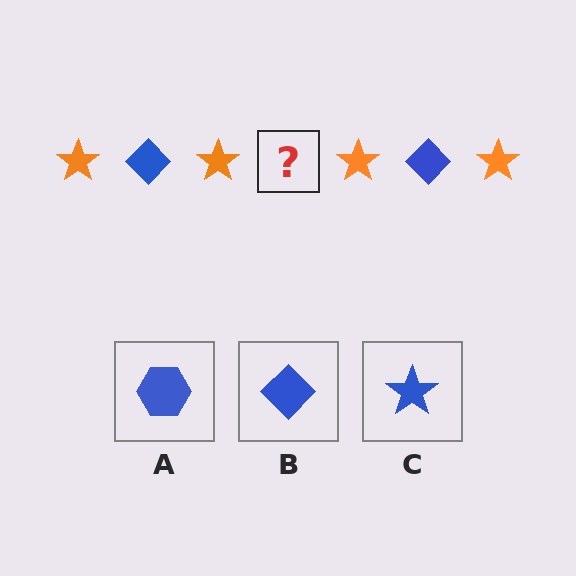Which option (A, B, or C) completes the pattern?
B.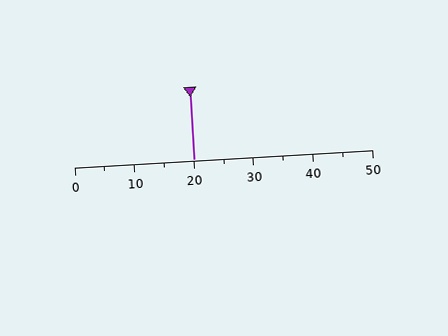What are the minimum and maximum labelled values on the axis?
The axis runs from 0 to 50.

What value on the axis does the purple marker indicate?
The marker indicates approximately 20.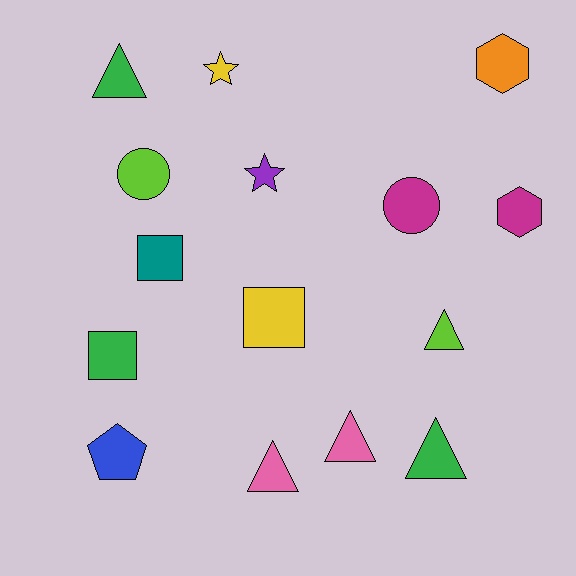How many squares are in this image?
There are 3 squares.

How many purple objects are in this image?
There is 1 purple object.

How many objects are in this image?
There are 15 objects.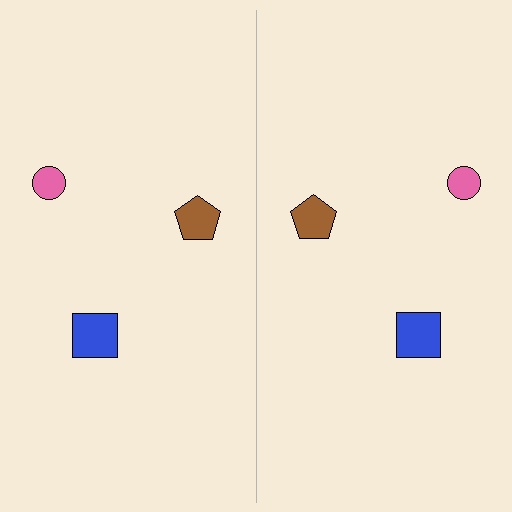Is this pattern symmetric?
Yes, this pattern has bilateral (reflection) symmetry.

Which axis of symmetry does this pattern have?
The pattern has a vertical axis of symmetry running through the center of the image.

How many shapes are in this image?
There are 6 shapes in this image.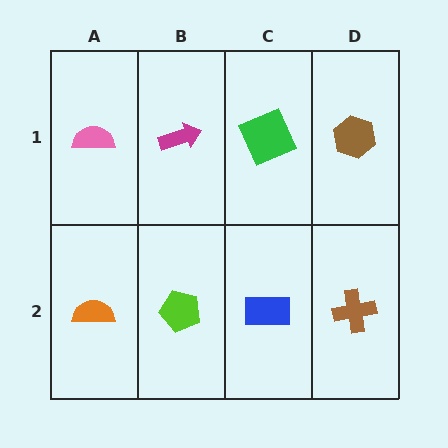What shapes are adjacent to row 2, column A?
A pink semicircle (row 1, column A), a lime pentagon (row 2, column B).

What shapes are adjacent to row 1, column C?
A blue rectangle (row 2, column C), a magenta arrow (row 1, column B), a brown hexagon (row 1, column D).